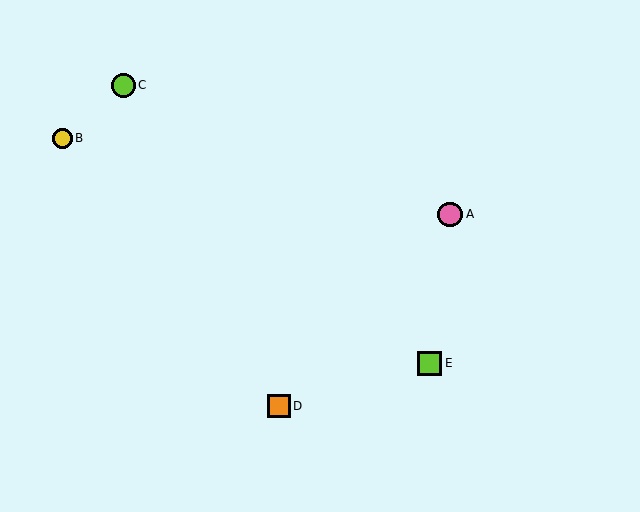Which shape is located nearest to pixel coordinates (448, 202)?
The pink circle (labeled A) at (450, 214) is nearest to that location.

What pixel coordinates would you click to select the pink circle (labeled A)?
Click at (450, 214) to select the pink circle A.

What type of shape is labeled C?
Shape C is a lime circle.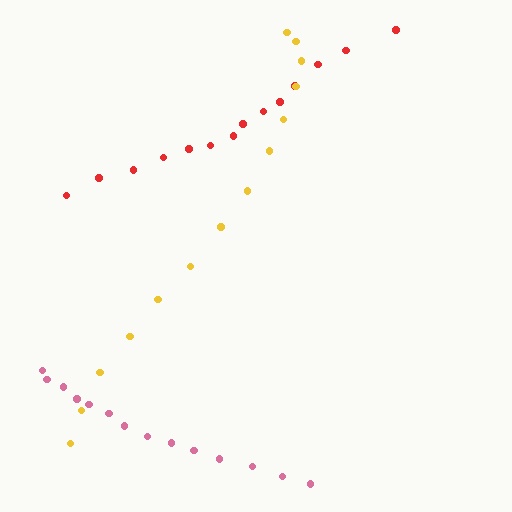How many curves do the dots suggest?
There are 3 distinct paths.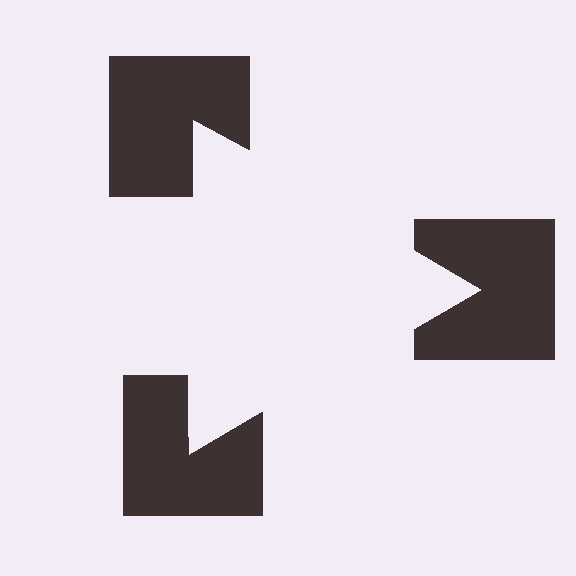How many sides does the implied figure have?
3 sides.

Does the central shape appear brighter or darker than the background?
It typically appears slightly brighter than the background, even though no actual brightness change is drawn.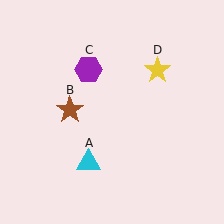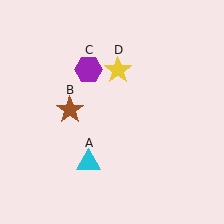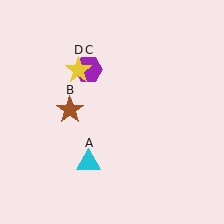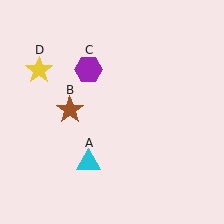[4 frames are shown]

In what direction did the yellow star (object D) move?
The yellow star (object D) moved left.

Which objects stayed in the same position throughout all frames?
Cyan triangle (object A) and brown star (object B) and purple hexagon (object C) remained stationary.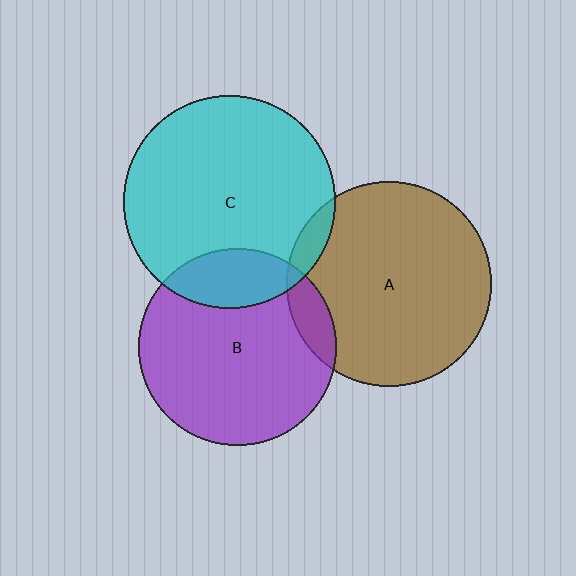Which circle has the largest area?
Circle C (cyan).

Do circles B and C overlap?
Yes.